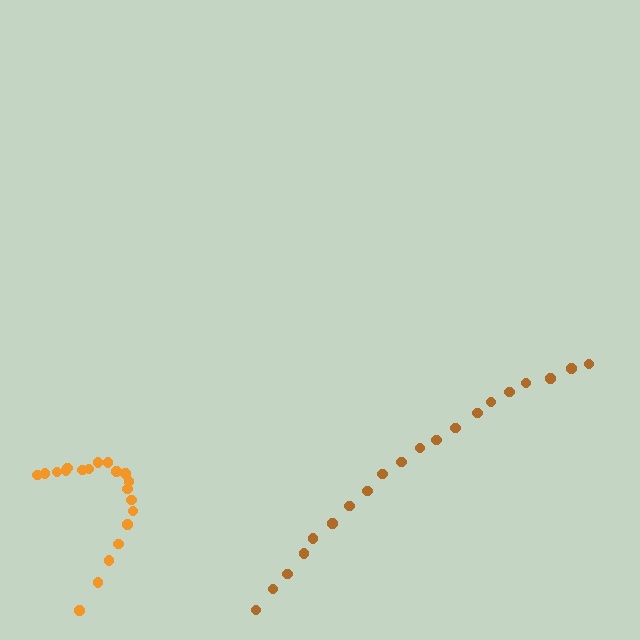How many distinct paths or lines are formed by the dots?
There are 2 distinct paths.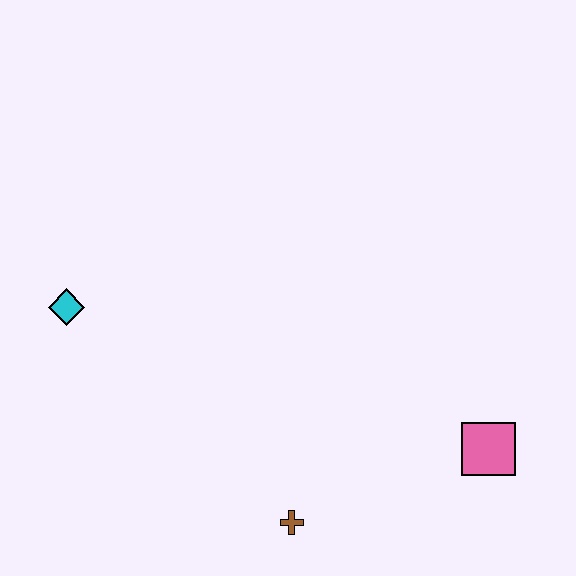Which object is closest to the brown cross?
The pink square is closest to the brown cross.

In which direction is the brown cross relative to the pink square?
The brown cross is to the left of the pink square.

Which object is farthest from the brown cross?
The cyan diamond is farthest from the brown cross.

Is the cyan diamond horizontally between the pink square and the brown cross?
No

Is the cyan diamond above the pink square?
Yes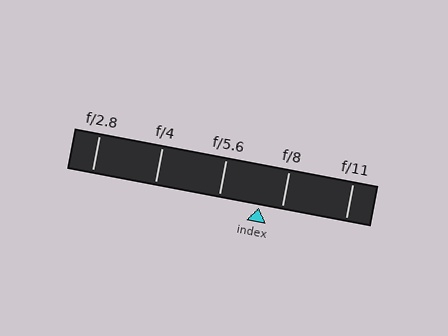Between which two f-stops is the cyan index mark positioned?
The index mark is between f/5.6 and f/8.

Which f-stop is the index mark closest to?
The index mark is closest to f/8.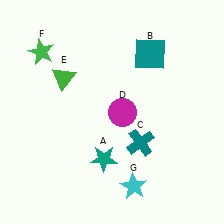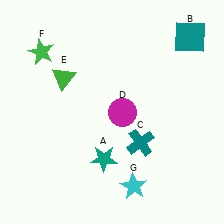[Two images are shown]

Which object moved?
The teal square (B) moved right.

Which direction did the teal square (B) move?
The teal square (B) moved right.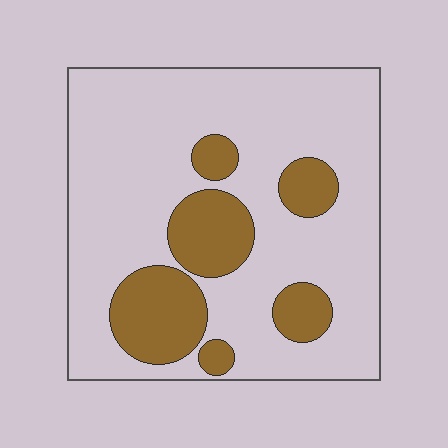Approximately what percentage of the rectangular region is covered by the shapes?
Approximately 25%.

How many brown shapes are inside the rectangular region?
6.